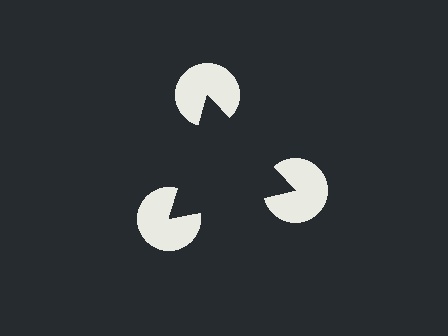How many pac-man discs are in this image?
There are 3 — one at each vertex of the illusory triangle.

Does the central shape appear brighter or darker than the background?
It typically appears slightly darker than the background, even though no actual brightness change is drawn.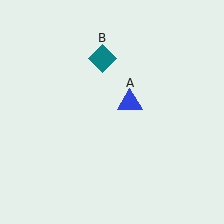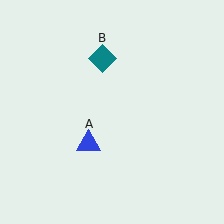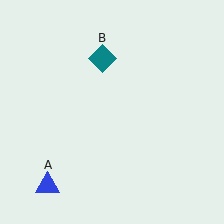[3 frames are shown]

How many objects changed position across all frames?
1 object changed position: blue triangle (object A).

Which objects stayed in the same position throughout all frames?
Teal diamond (object B) remained stationary.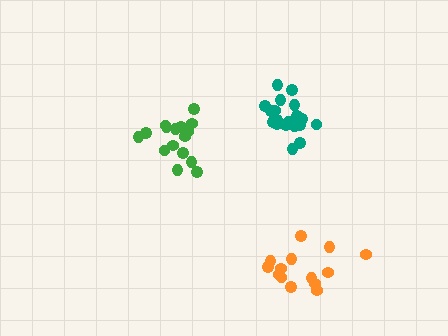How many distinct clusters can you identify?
There are 3 distinct clusters.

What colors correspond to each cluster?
The clusters are colored: green, teal, orange.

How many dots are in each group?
Group 1: 16 dots, Group 2: 20 dots, Group 3: 14 dots (50 total).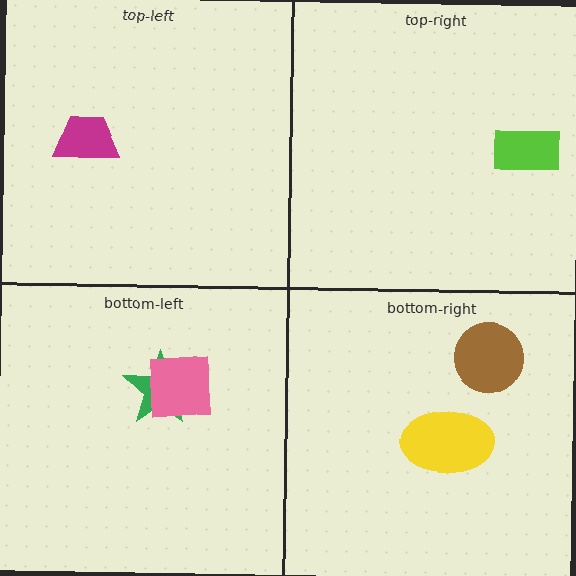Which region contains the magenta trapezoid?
The top-left region.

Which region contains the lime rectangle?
The top-right region.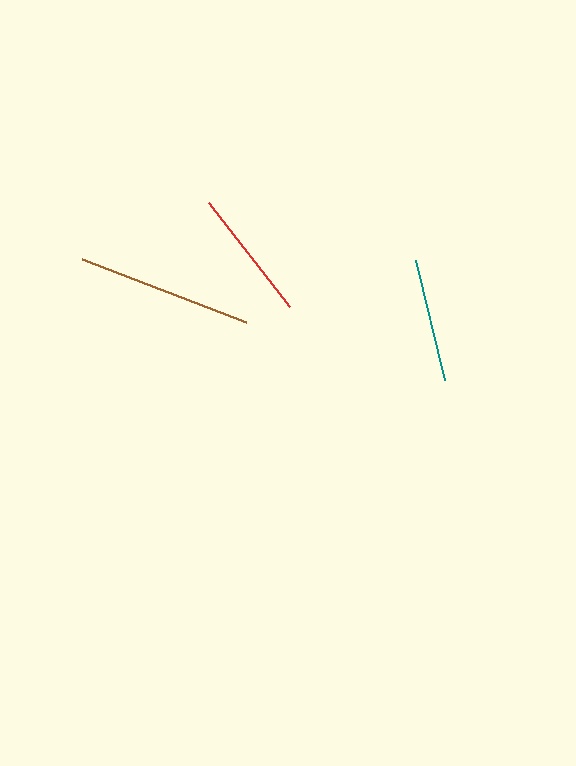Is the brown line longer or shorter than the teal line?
The brown line is longer than the teal line.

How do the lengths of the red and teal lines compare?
The red and teal lines are approximately the same length.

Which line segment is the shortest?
The teal line is the shortest at approximately 123 pixels.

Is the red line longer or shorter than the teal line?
The red line is longer than the teal line.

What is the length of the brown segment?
The brown segment is approximately 175 pixels long.